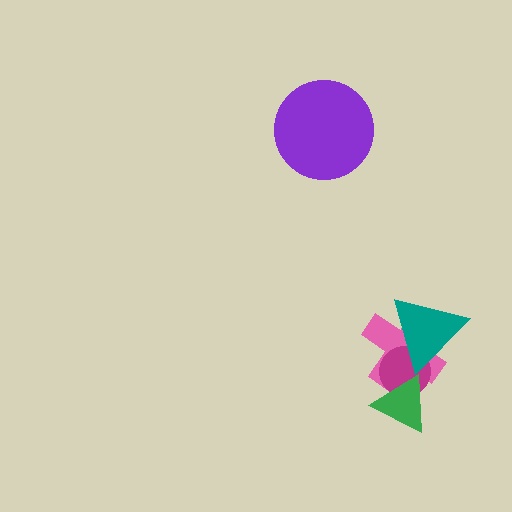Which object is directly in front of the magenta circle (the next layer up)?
The green triangle is directly in front of the magenta circle.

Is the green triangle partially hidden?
No, no other shape covers it.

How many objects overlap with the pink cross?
3 objects overlap with the pink cross.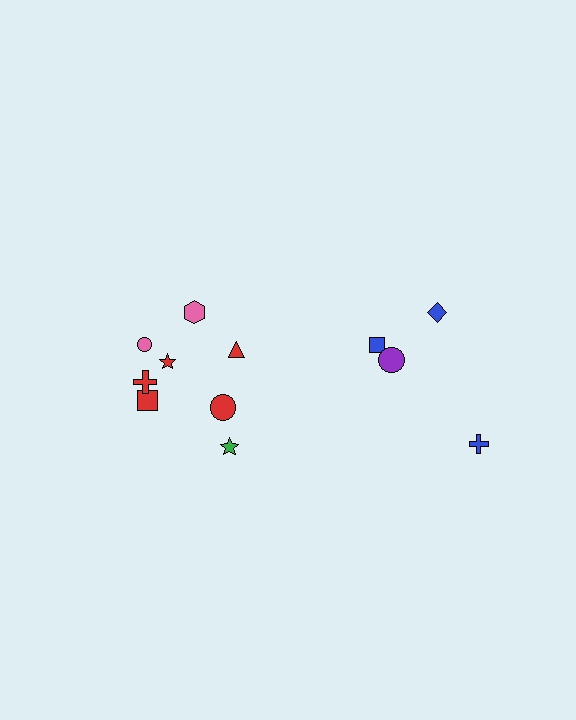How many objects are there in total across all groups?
There are 12 objects.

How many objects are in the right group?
There are 4 objects.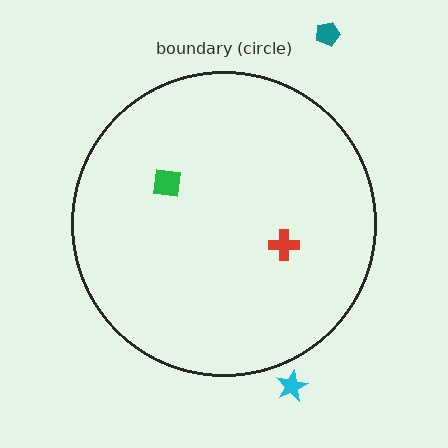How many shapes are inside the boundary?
2 inside, 2 outside.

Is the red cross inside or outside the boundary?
Inside.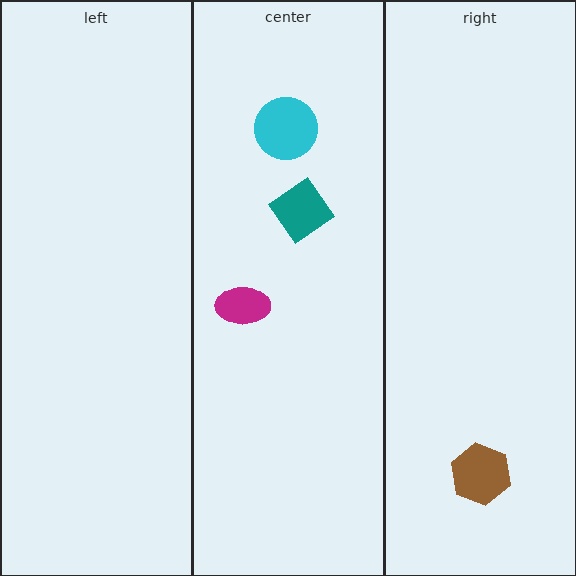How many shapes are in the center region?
3.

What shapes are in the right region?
The brown hexagon.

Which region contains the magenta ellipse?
The center region.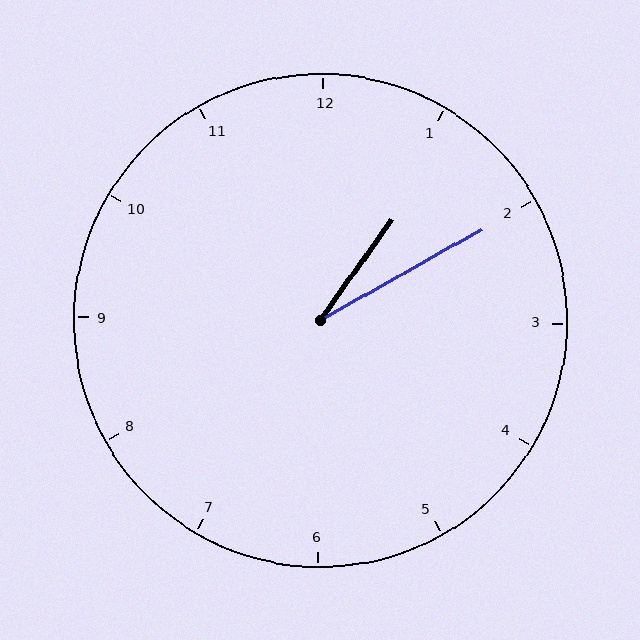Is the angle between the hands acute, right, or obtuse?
It is acute.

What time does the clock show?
1:10.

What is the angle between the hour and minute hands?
Approximately 25 degrees.